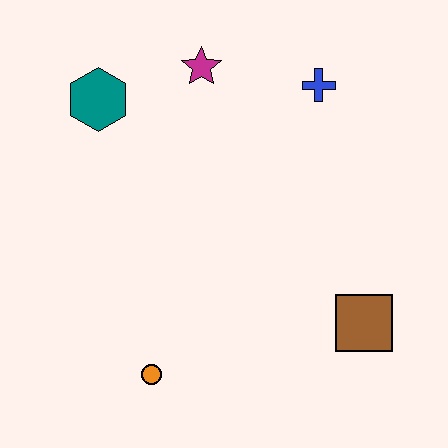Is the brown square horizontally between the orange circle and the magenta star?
No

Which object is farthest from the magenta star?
The orange circle is farthest from the magenta star.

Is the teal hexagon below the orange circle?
No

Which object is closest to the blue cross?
The magenta star is closest to the blue cross.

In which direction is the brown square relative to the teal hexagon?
The brown square is to the right of the teal hexagon.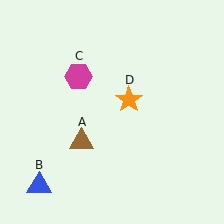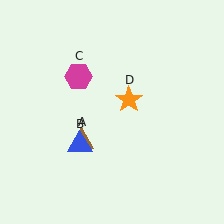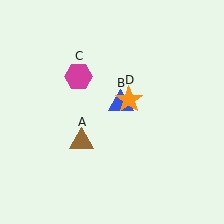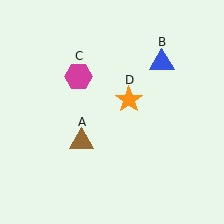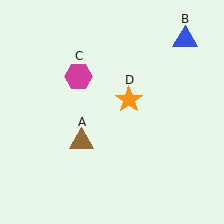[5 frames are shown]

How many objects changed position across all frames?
1 object changed position: blue triangle (object B).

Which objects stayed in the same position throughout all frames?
Brown triangle (object A) and magenta hexagon (object C) and orange star (object D) remained stationary.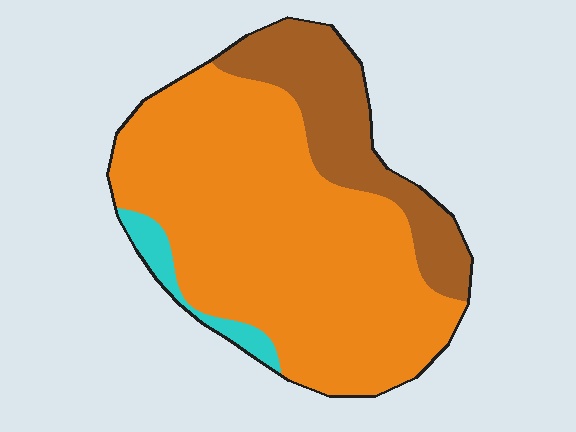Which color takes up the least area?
Cyan, at roughly 5%.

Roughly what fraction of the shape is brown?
Brown covers about 20% of the shape.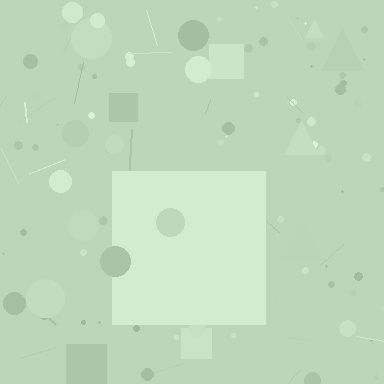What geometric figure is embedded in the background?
A square is embedded in the background.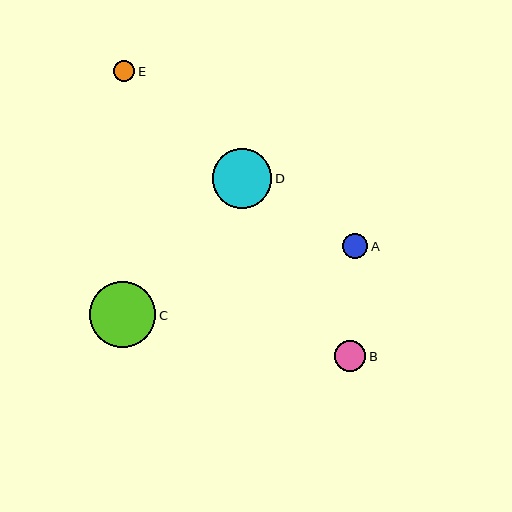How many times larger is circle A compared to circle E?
Circle A is approximately 1.2 times the size of circle E.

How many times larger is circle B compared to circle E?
Circle B is approximately 1.5 times the size of circle E.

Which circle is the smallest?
Circle E is the smallest with a size of approximately 21 pixels.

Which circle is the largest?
Circle C is the largest with a size of approximately 66 pixels.